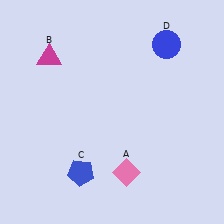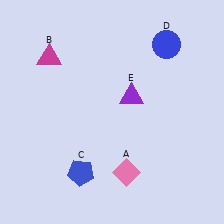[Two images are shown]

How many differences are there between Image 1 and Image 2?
There is 1 difference between the two images.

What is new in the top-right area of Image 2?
A purple triangle (E) was added in the top-right area of Image 2.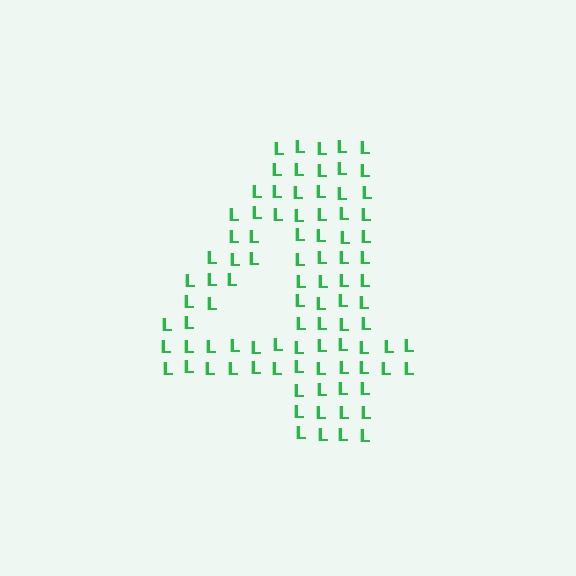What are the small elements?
The small elements are letter L's.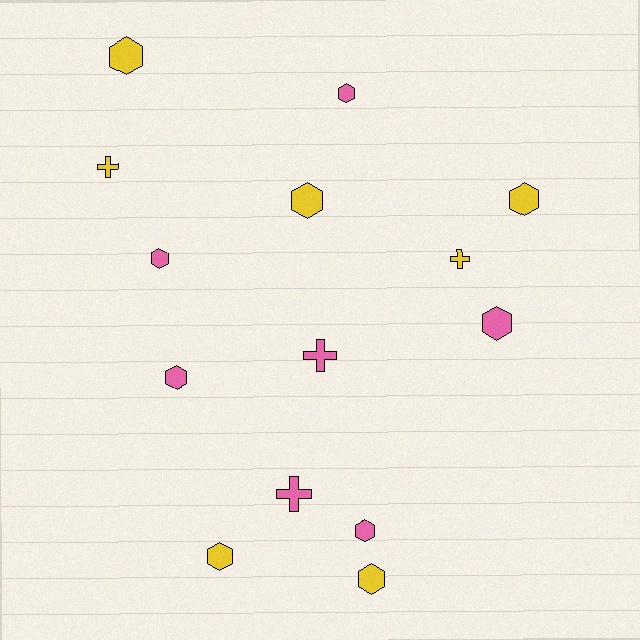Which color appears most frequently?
Pink, with 7 objects.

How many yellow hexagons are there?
There are 5 yellow hexagons.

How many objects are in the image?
There are 14 objects.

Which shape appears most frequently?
Hexagon, with 10 objects.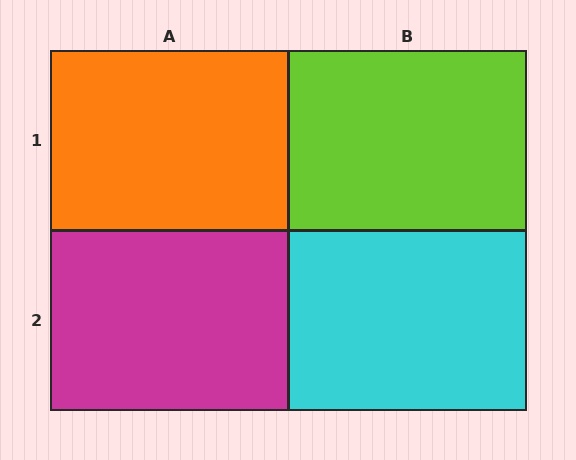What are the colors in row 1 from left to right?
Orange, lime.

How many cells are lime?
1 cell is lime.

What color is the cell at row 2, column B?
Cyan.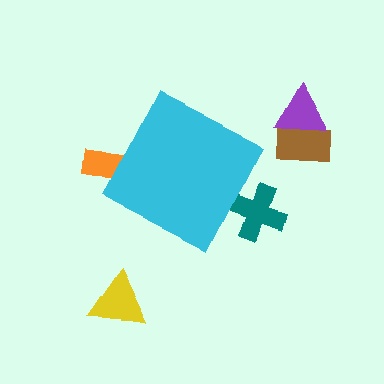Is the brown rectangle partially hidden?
No, the brown rectangle is fully visible.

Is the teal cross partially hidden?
Yes, the teal cross is partially hidden behind the cyan diamond.